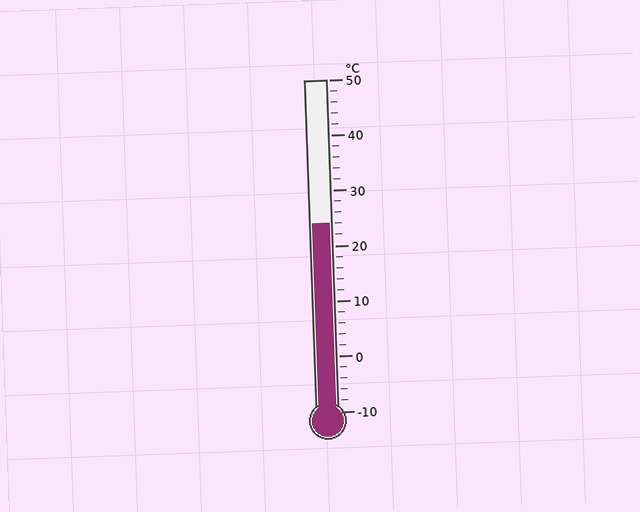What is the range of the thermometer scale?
The thermometer scale ranges from -10°C to 50°C.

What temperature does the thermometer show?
The thermometer shows approximately 24°C.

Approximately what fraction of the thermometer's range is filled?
The thermometer is filled to approximately 55% of its range.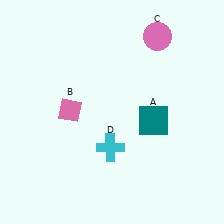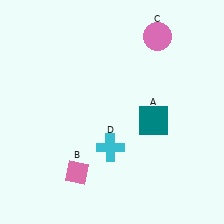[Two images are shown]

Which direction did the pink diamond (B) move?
The pink diamond (B) moved down.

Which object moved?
The pink diamond (B) moved down.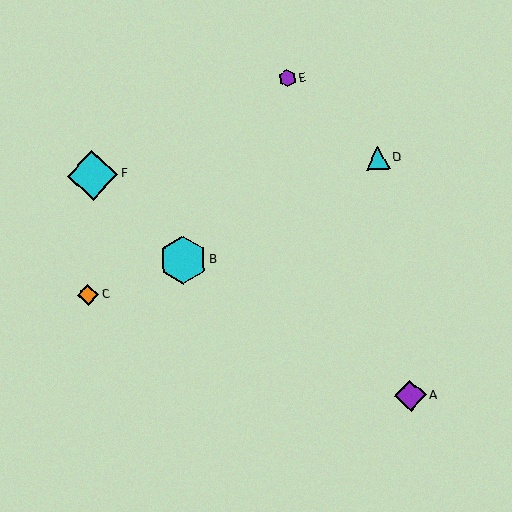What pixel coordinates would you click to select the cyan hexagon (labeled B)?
Click at (183, 260) to select the cyan hexagon B.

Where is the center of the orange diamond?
The center of the orange diamond is at (88, 295).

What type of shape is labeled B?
Shape B is a cyan hexagon.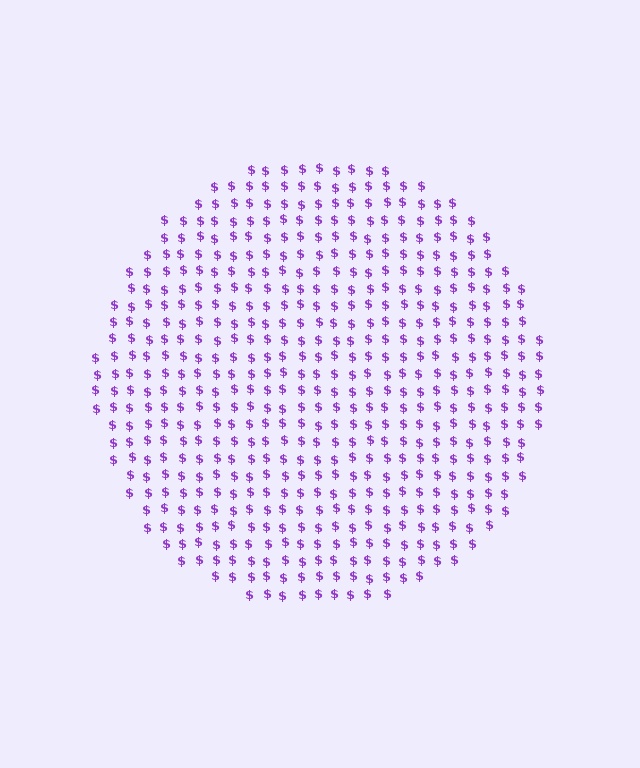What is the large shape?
The large shape is a circle.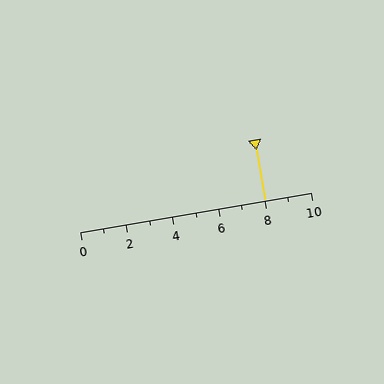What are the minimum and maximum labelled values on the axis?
The axis runs from 0 to 10.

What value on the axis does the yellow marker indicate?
The marker indicates approximately 8.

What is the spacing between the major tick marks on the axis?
The major ticks are spaced 2 apart.